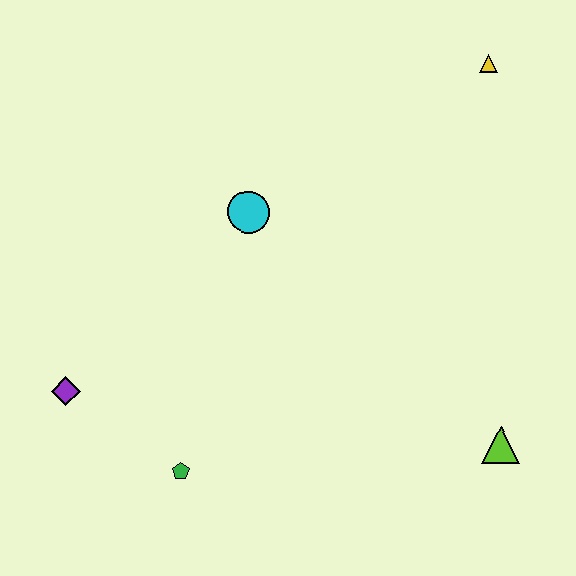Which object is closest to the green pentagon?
The purple diamond is closest to the green pentagon.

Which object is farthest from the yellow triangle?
The purple diamond is farthest from the yellow triangle.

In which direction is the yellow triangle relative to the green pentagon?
The yellow triangle is above the green pentagon.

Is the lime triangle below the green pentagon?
No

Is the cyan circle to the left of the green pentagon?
No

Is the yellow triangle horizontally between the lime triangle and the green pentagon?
Yes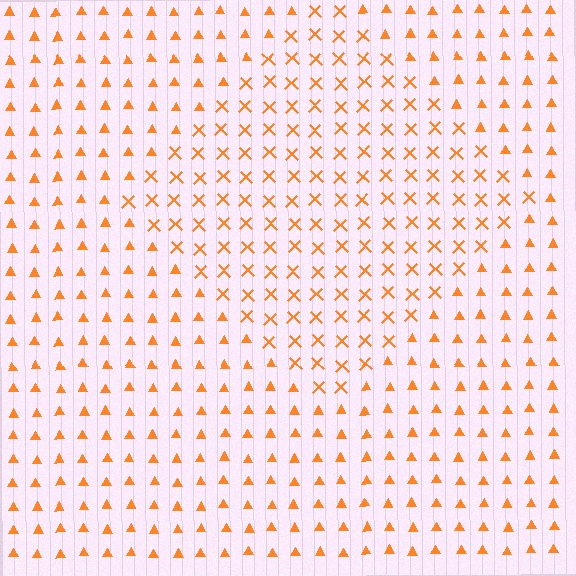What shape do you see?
I see a diamond.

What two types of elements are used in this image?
The image uses X marks inside the diamond region and triangles outside it.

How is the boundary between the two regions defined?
The boundary is defined by a change in element shape: X marks inside vs. triangles outside. All elements share the same color and spacing.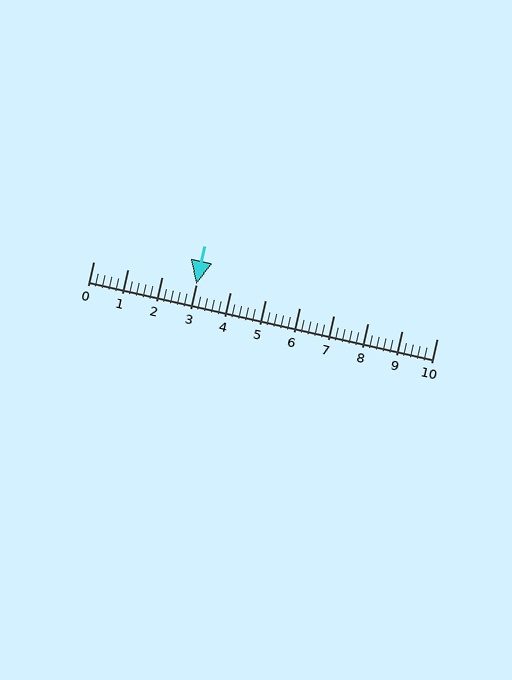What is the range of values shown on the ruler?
The ruler shows values from 0 to 10.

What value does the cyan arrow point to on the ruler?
The cyan arrow points to approximately 3.0.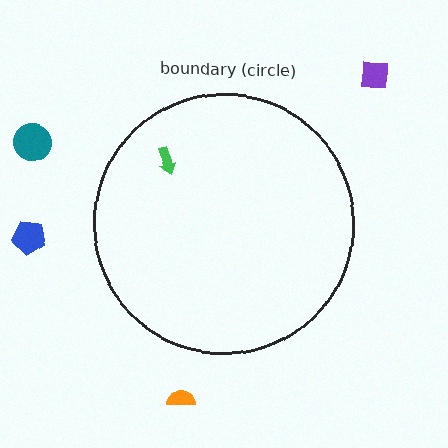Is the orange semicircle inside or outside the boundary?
Outside.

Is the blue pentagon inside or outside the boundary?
Outside.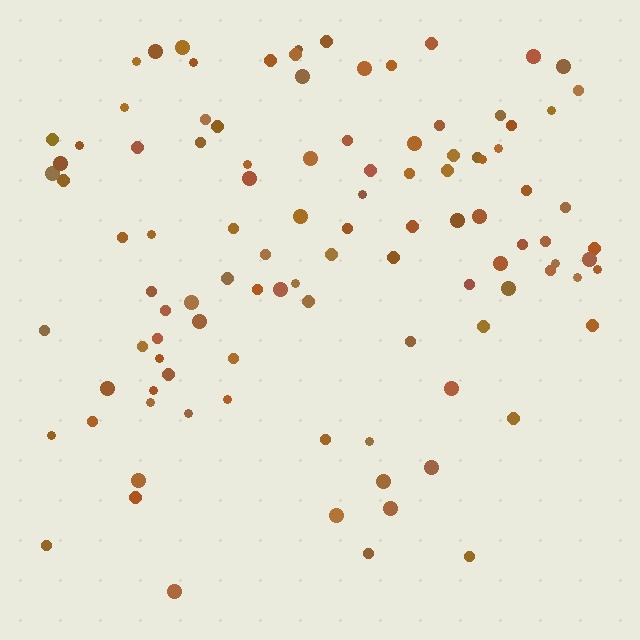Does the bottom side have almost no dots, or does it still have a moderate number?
Still a moderate number, just noticeably fewer than the top.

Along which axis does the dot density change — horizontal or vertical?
Vertical.